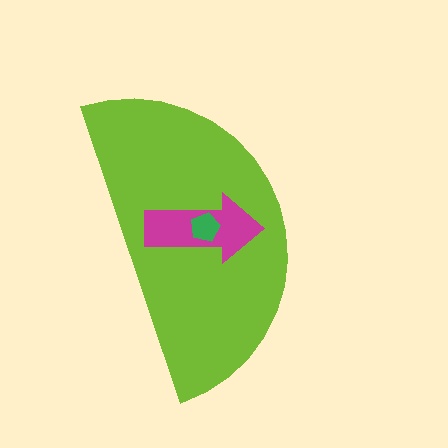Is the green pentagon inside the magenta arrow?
Yes.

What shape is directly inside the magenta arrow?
The green pentagon.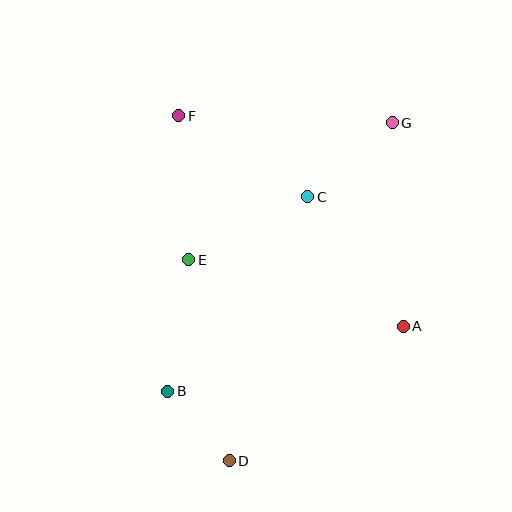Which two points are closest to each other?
Points B and D are closest to each other.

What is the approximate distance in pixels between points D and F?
The distance between D and F is approximately 348 pixels.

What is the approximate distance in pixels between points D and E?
The distance between D and E is approximately 205 pixels.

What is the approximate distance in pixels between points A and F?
The distance between A and F is approximately 308 pixels.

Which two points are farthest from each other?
Points D and G are farthest from each other.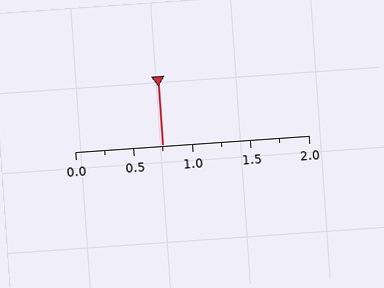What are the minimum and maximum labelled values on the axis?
The axis runs from 0.0 to 2.0.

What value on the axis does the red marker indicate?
The marker indicates approximately 0.75.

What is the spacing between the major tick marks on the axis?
The major ticks are spaced 0.5 apart.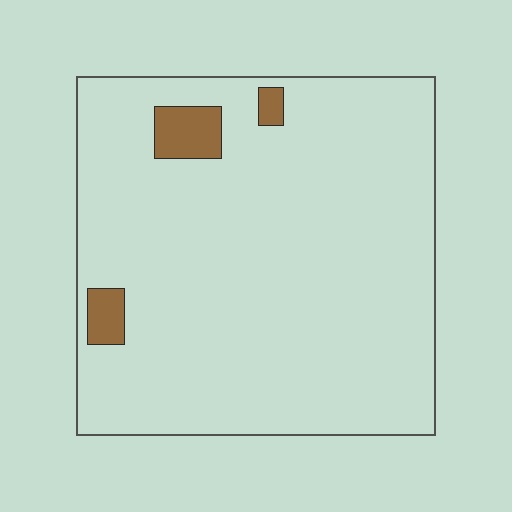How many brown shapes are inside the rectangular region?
3.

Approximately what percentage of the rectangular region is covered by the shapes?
Approximately 5%.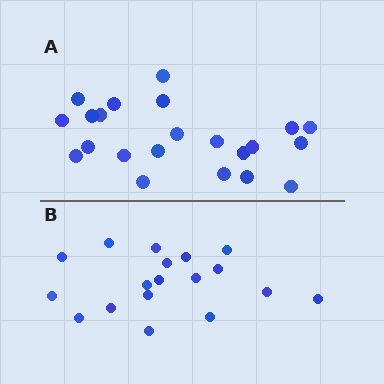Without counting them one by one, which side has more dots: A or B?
Region A (the top region) has more dots.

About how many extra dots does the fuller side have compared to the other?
Region A has about 4 more dots than region B.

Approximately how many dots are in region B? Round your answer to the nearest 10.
About 20 dots. (The exact count is 18, which rounds to 20.)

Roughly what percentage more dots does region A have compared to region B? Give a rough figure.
About 20% more.